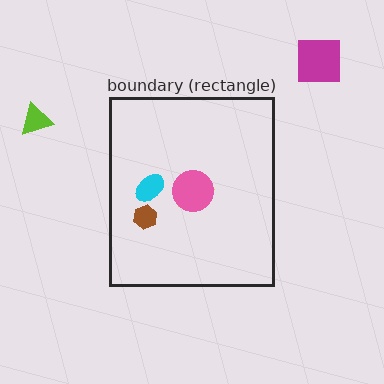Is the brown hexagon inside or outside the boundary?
Inside.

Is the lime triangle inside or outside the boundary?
Outside.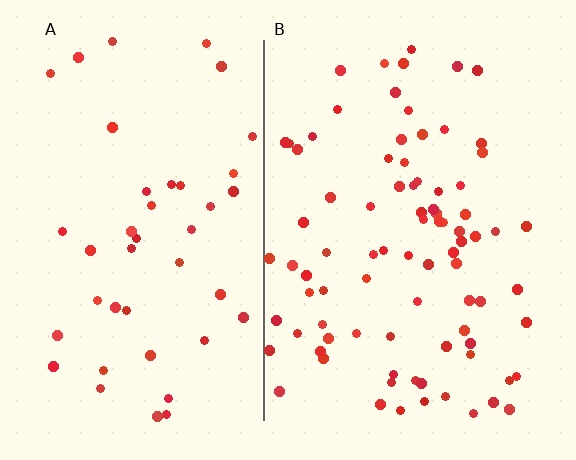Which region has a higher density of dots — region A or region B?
B (the right).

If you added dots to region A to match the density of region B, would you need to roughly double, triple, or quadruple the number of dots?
Approximately double.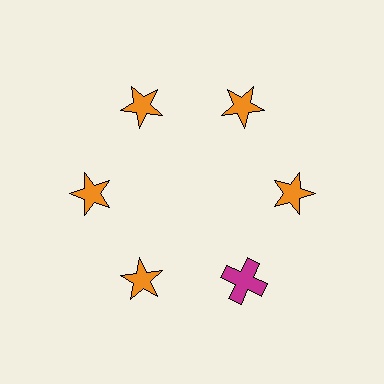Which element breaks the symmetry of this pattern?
The magenta cross at roughly the 5 o'clock position breaks the symmetry. All other shapes are orange stars.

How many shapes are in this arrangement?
There are 6 shapes arranged in a ring pattern.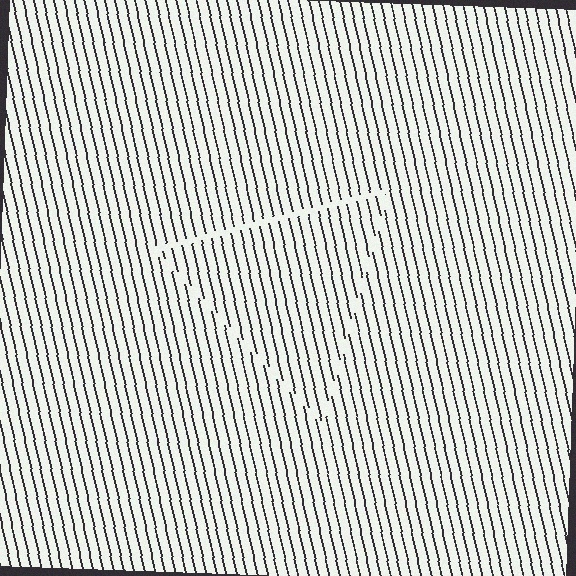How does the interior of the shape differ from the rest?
The interior of the shape contains the same grating, shifted by half a period — the contour is defined by the phase discontinuity where line-ends from the inner and outer gratings abut.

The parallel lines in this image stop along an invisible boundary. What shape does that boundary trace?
An illusory triangle. The interior of the shape contains the same grating, shifted by half a period — the contour is defined by the phase discontinuity where line-ends from the inner and outer gratings abut.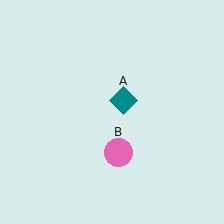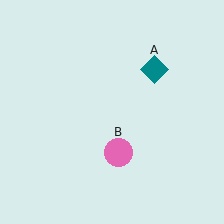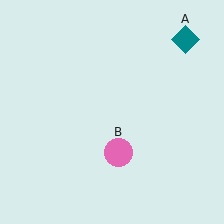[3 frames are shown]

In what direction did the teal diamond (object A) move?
The teal diamond (object A) moved up and to the right.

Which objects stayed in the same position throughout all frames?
Pink circle (object B) remained stationary.